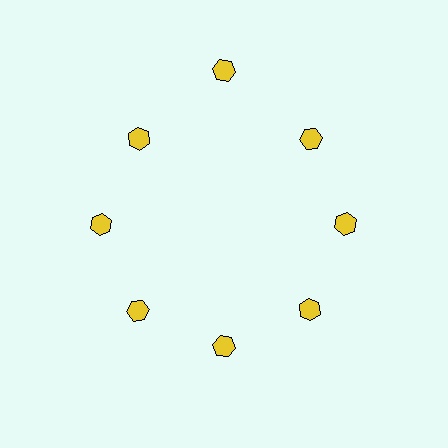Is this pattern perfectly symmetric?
No. The 8 yellow hexagons are arranged in a ring, but one element near the 12 o'clock position is pushed outward from the center, breaking the 8-fold rotational symmetry.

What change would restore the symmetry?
The symmetry would be restored by moving it inward, back onto the ring so that all 8 hexagons sit at equal angles and equal distance from the center.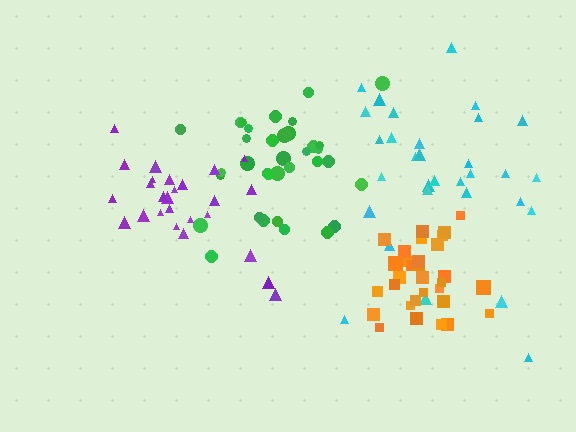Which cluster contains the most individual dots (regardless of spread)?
Green (35).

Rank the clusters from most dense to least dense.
orange, green, purple, cyan.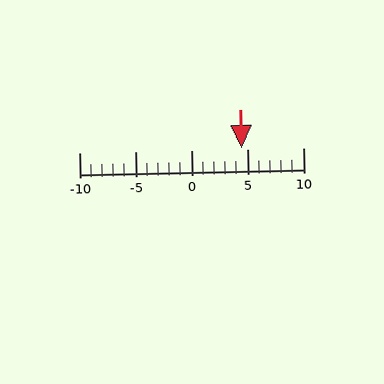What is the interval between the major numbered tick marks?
The major tick marks are spaced 5 units apart.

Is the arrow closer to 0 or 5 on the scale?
The arrow is closer to 5.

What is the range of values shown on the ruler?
The ruler shows values from -10 to 10.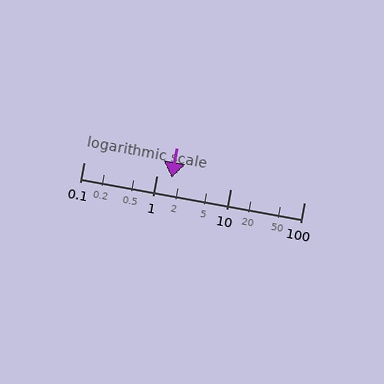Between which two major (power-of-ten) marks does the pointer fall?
The pointer is between 1 and 10.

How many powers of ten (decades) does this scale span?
The scale spans 3 decades, from 0.1 to 100.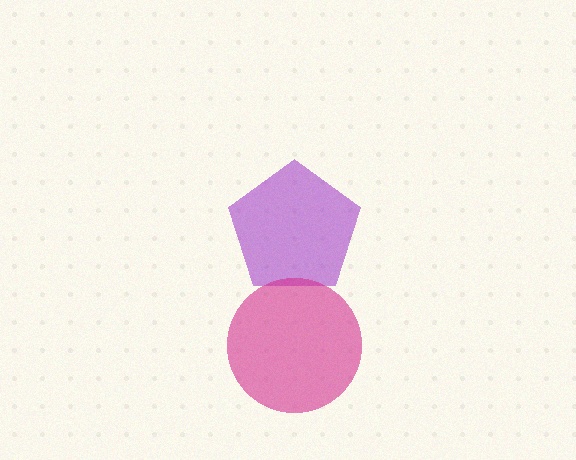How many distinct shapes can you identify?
There are 2 distinct shapes: a purple pentagon, a magenta circle.